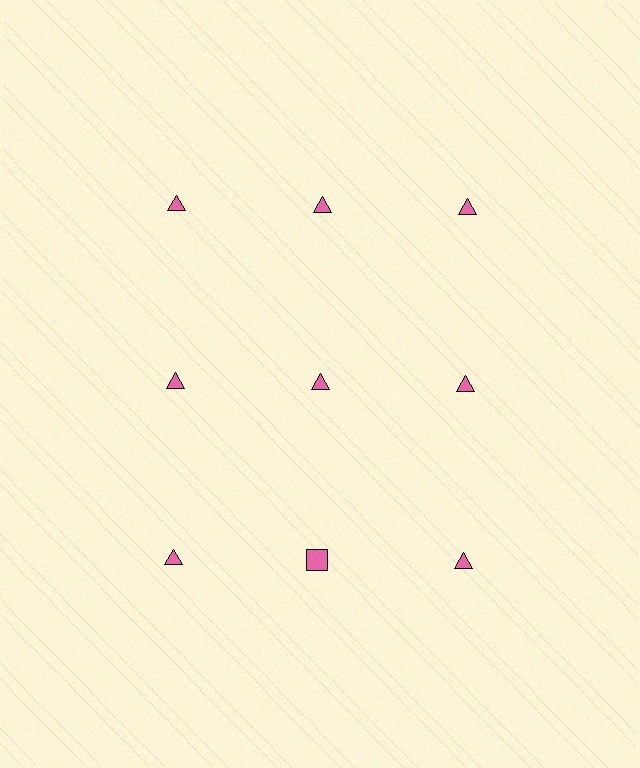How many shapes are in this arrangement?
There are 9 shapes arranged in a grid pattern.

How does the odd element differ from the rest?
It has a different shape: square instead of triangle.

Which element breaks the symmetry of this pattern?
The pink square in the third row, second from left column breaks the symmetry. All other shapes are pink triangles.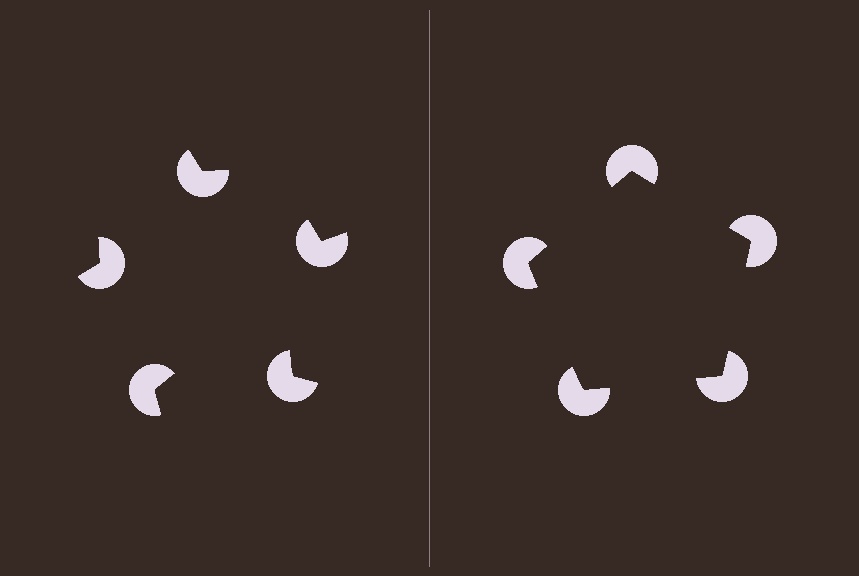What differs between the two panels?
The pac-man discs are positioned identically on both sides; only the wedge orientations differ. On the right they align to a pentagon; on the left they are misaligned.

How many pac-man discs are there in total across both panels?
10 — 5 on each side.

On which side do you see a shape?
An illusory pentagon appears on the right side. On the left side the wedge cuts are rotated, so no coherent shape forms.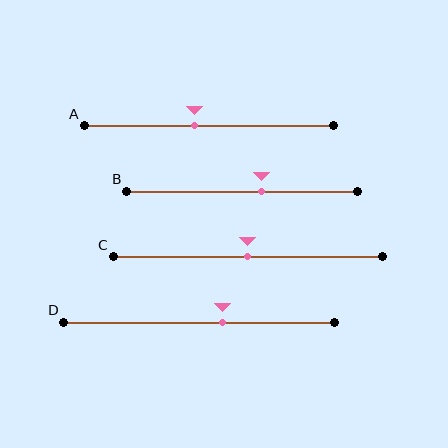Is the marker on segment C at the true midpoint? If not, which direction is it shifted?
Yes, the marker on segment C is at the true midpoint.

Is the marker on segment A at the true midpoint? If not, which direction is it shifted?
No, the marker on segment A is shifted to the left by about 6% of the segment length.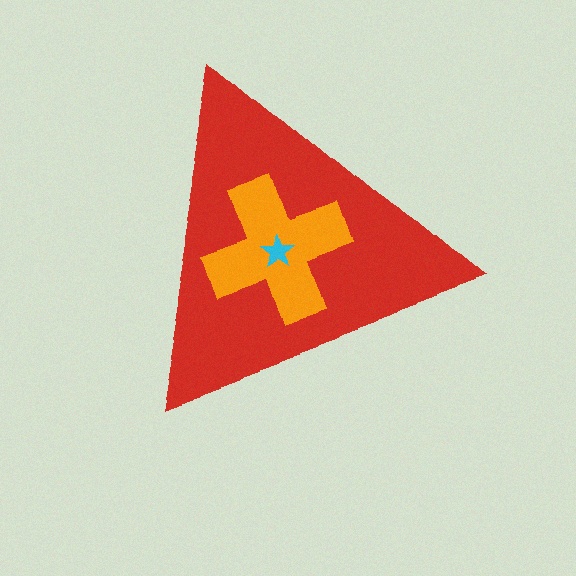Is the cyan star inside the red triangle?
Yes.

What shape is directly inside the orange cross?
The cyan star.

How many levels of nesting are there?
3.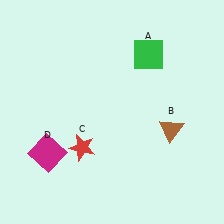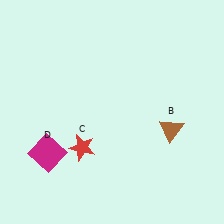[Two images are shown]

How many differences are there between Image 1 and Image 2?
There is 1 difference between the two images.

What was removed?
The green square (A) was removed in Image 2.